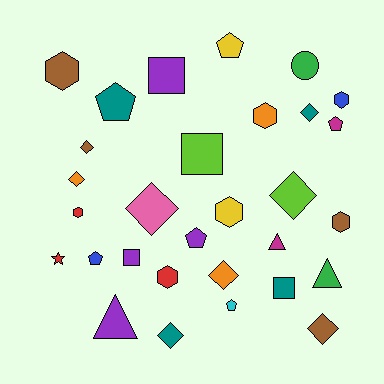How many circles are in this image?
There is 1 circle.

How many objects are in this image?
There are 30 objects.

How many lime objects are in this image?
There are 2 lime objects.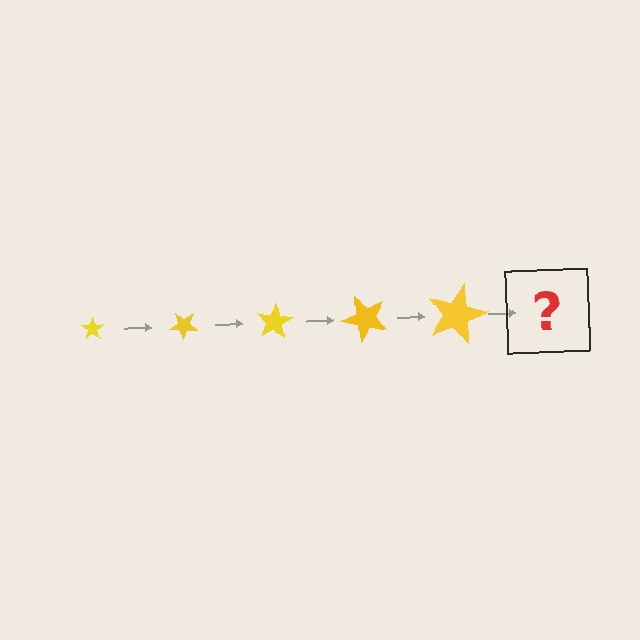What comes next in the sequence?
The next element should be a star, larger than the previous one and rotated 200 degrees from the start.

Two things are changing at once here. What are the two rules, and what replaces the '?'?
The two rules are that the star grows larger each step and it rotates 40 degrees each step. The '?' should be a star, larger than the previous one and rotated 200 degrees from the start.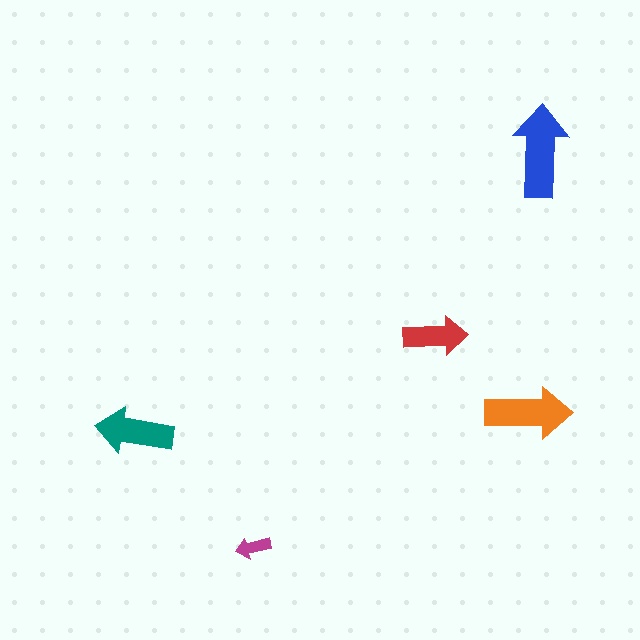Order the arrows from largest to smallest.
the blue one, the orange one, the teal one, the red one, the magenta one.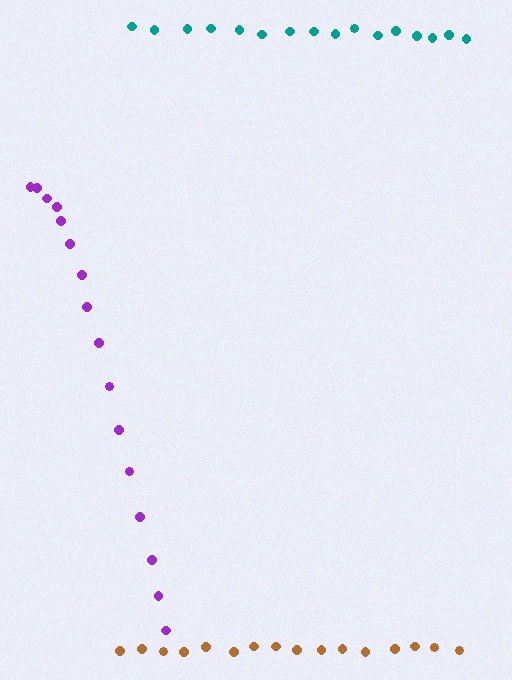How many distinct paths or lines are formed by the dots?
There are 3 distinct paths.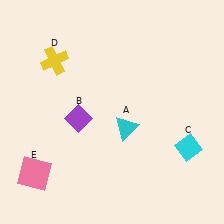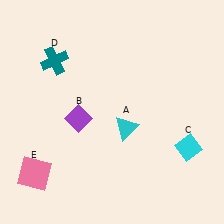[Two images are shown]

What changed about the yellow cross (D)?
In Image 1, D is yellow. In Image 2, it changed to teal.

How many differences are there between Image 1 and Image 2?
There is 1 difference between the two images.